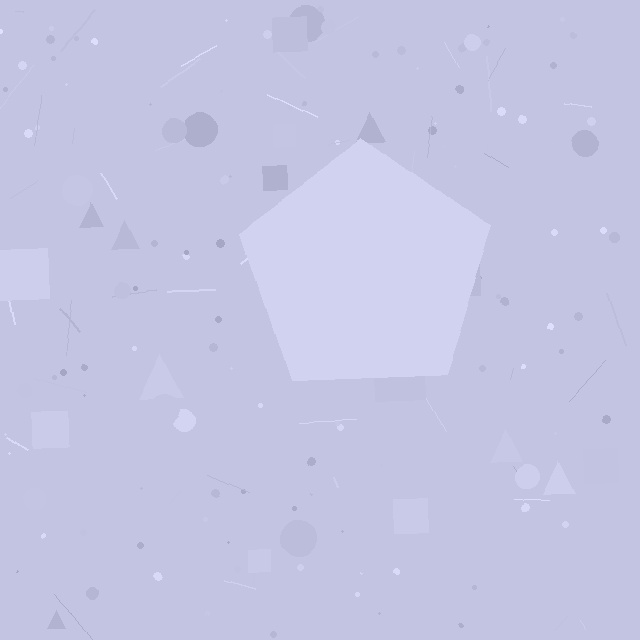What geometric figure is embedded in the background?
A pentagon is embedded in the background.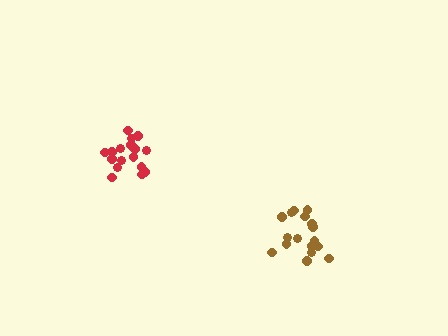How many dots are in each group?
Group 1: 17 dots, Group 2: 17 dots (34 total).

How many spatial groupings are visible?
There are 2 spatial groupings.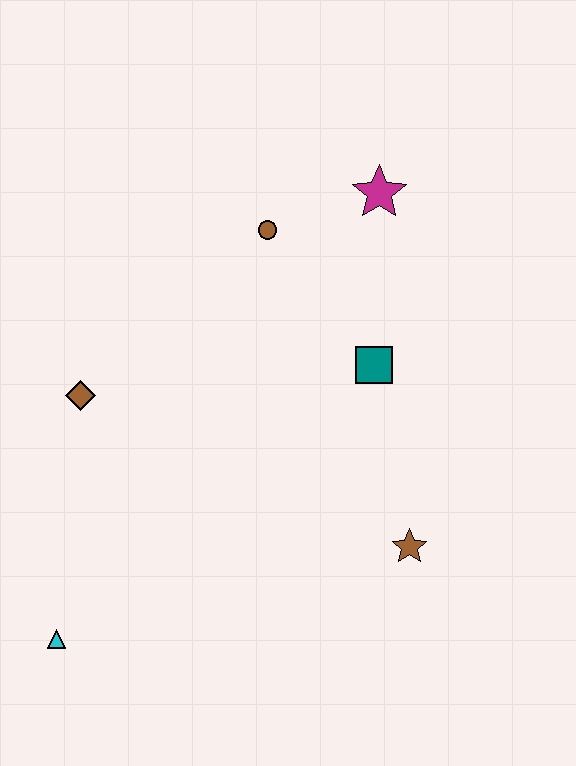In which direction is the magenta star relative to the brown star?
The magenta star is above the brown star.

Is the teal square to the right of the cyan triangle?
Yes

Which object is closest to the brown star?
The teal square is closest to the brown star.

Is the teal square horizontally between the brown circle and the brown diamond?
No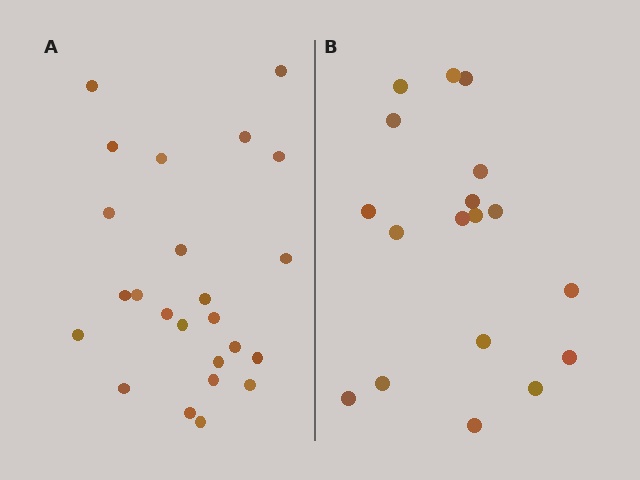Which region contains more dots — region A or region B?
Region A (the left region) has more dots.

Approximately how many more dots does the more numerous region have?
Region A has about 6 more dots than region B.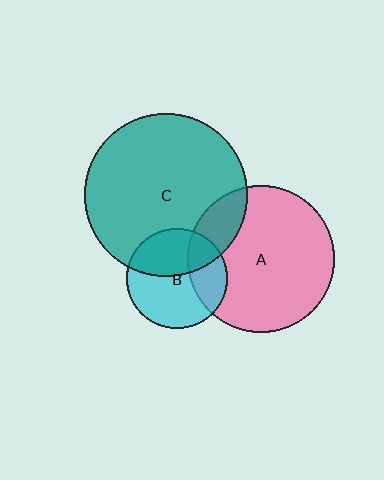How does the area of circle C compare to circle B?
Approximately 2.6 times.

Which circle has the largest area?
Circle C (teal).